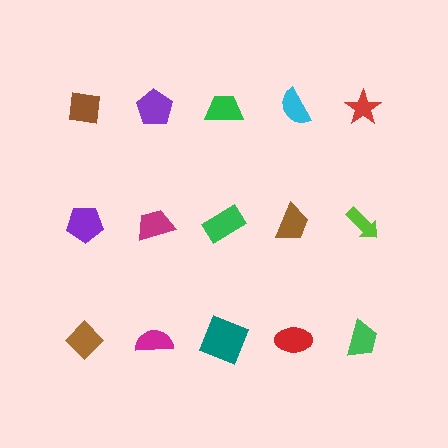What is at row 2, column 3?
A green rectangle.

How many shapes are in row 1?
5 shapes.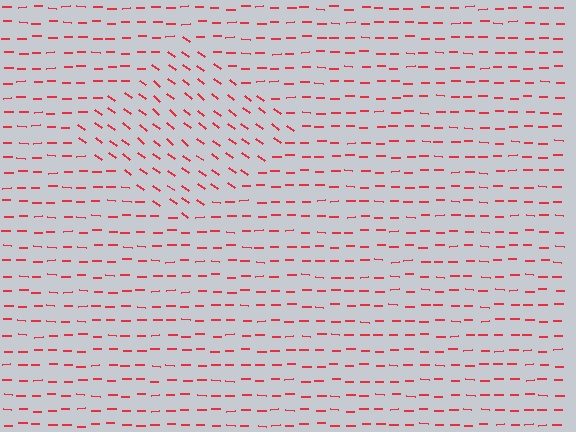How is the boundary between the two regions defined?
The boundary is defined purely by a change in line orientation (approximately 37 degrees difference). All lines are the same color and thickness.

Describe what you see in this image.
The image is filled with small red line segments. A diamond region in the image has lines oriented differently from the surrounding lines, creating a visible texture boundary.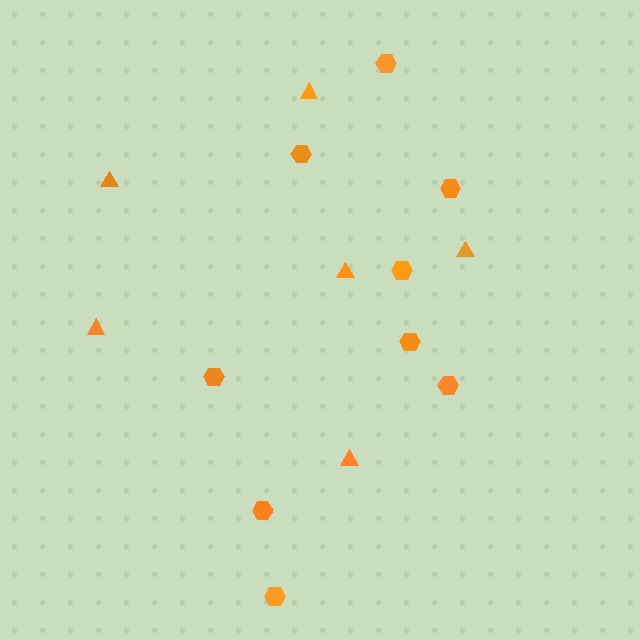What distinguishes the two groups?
There are 2 groups: one group of triangles (6) and one group of hexagons (9).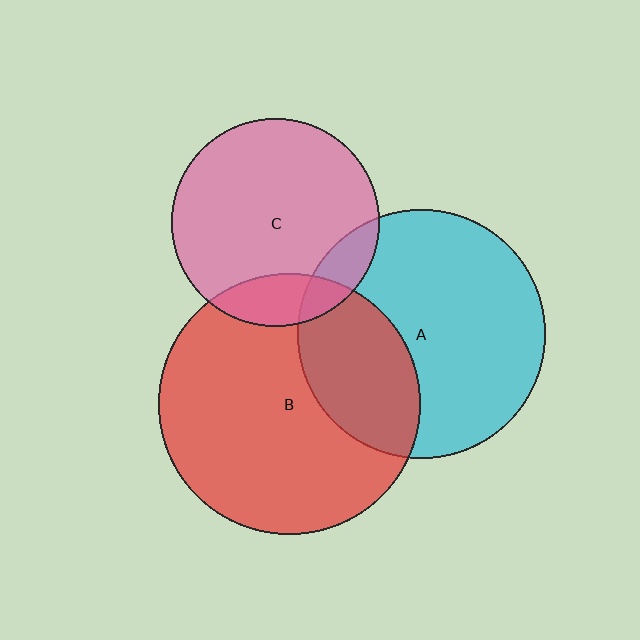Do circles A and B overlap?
Yes.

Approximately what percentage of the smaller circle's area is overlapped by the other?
Approximately 30%.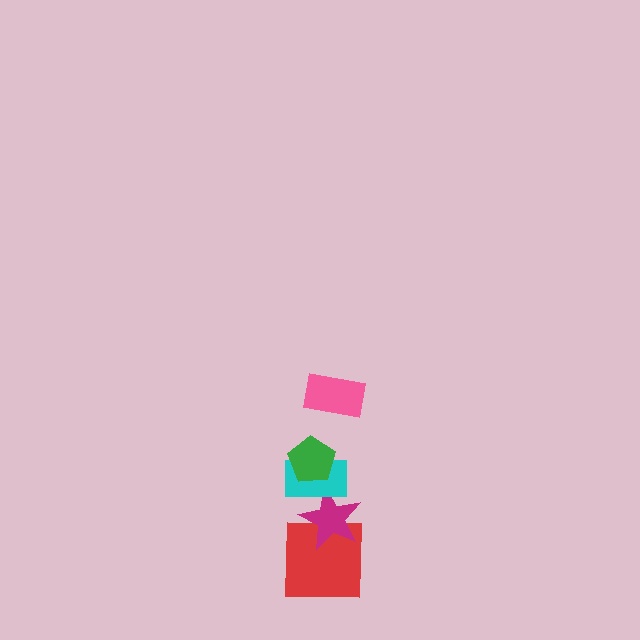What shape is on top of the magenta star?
The cyan rectangle is on top of the magenta star.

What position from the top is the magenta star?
The magenta star is 4th from the top.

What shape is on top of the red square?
The magenta star is on top of the red square.